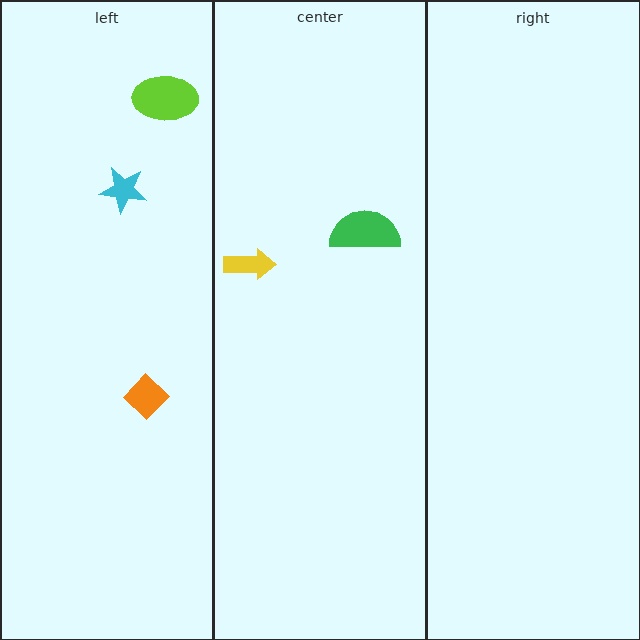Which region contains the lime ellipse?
The left region.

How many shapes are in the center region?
2.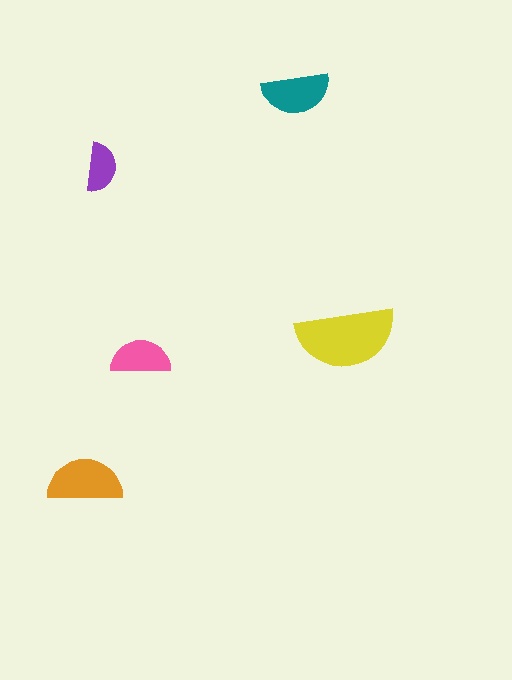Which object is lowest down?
The orange semicircle is bottommost.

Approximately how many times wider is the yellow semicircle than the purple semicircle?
About 2 times wider.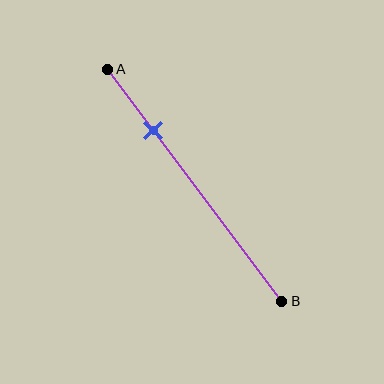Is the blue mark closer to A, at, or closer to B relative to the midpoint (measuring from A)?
The blue mark is closer to point A than the midpoint of segment AB.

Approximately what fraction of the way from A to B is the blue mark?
The blue mark is approximately 25% of the way from A to B.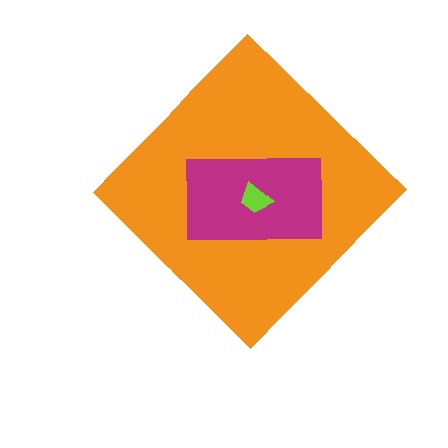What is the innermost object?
The lime trapezoid.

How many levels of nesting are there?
3.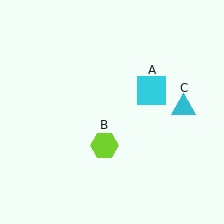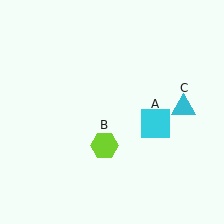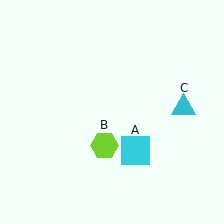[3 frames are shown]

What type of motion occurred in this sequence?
The cyan square (object A) rotated clockwise around the center of the scene.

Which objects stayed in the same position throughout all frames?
Lime hexagon (object B) and cyan triangle (object C) remained stationary.